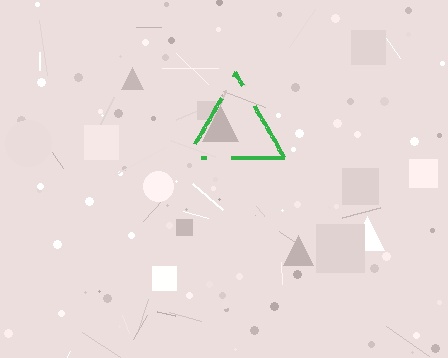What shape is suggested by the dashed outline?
The dashed outline suggests a triangle.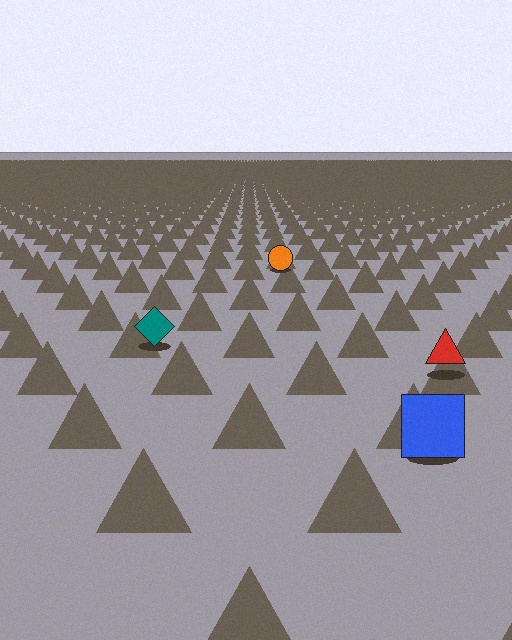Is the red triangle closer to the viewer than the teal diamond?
Yes. The red triangle is closer — you can tell from the texture gradient: the ground texture is coarser near it.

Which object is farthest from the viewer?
The orange circle is farthest from the viewer. It appears smaller and the ground texture around it is denser.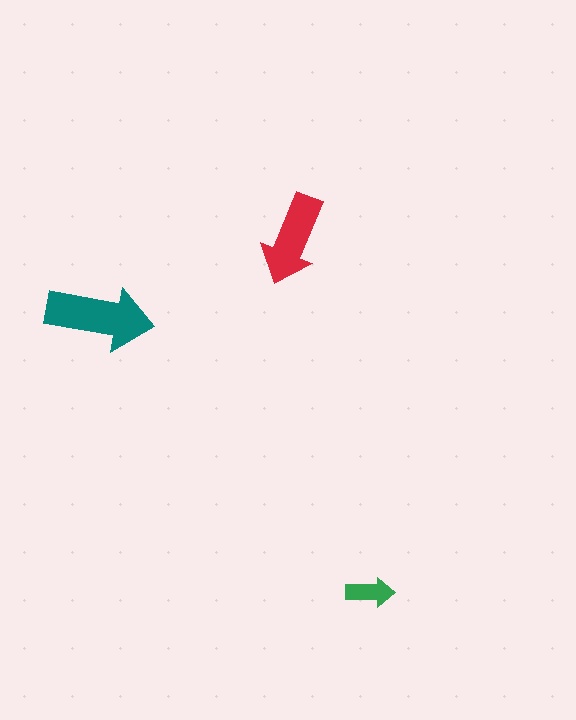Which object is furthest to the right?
The green arrow is rightmost.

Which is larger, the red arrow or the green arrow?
The red one.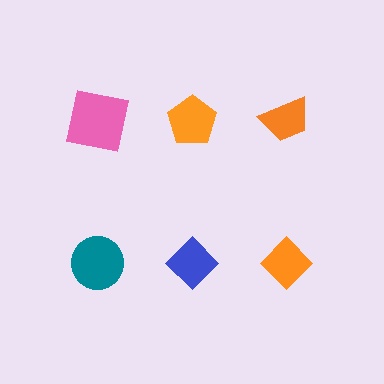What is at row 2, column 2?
A blue diamond.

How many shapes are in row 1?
3 shapes.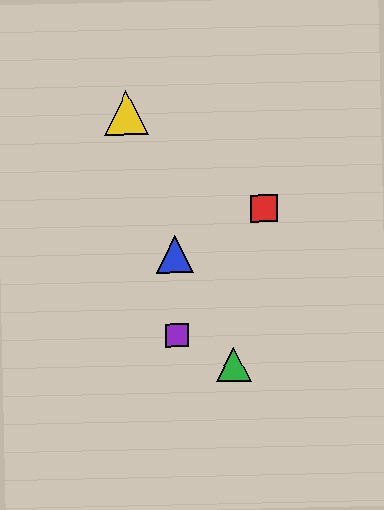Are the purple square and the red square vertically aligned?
No, the purple square is at x≈177 and the red square is at x≈264.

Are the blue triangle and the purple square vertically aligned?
Yes, both are at x≈175.